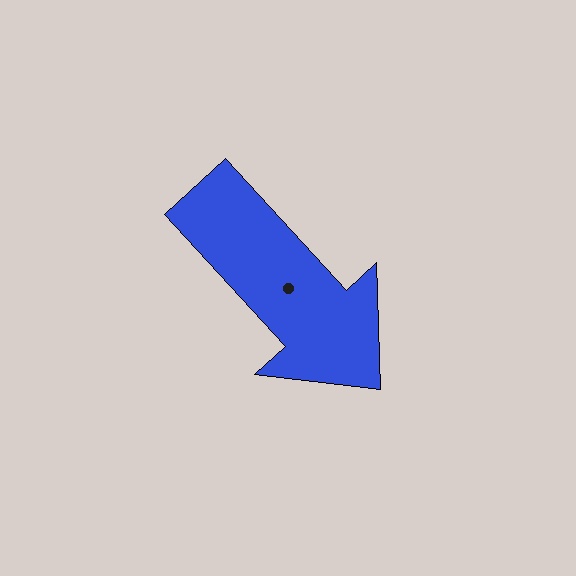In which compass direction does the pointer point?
Southeast.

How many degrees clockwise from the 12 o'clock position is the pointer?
Approximately 138 degrees.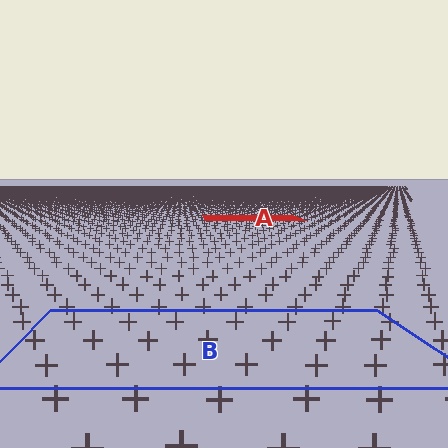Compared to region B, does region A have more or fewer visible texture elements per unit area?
Region A has more texture elements per unit area — they are packed more densely because it is farther away.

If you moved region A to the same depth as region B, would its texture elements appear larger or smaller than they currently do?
They would appear larger. At a closer depth, the same texture elements are projected at a bigger on-screen size.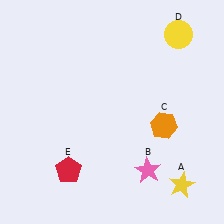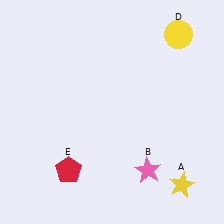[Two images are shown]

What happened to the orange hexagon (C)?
The orange hexagon (C) was removed in Image 2. It was in the bottom-right area of Image 1.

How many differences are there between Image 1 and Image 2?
There is 1 difference between the two images.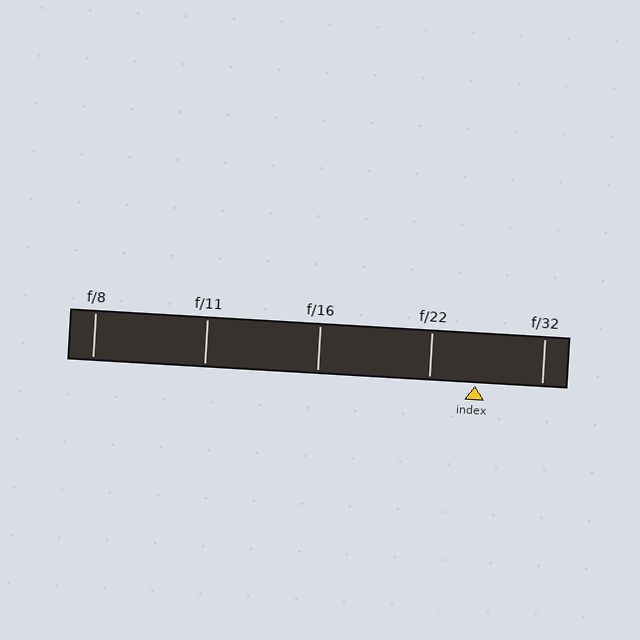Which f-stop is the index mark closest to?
The index mark is closest to f/22.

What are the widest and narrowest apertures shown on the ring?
The widest aperture shown is f/8 and the narrowest is f/32.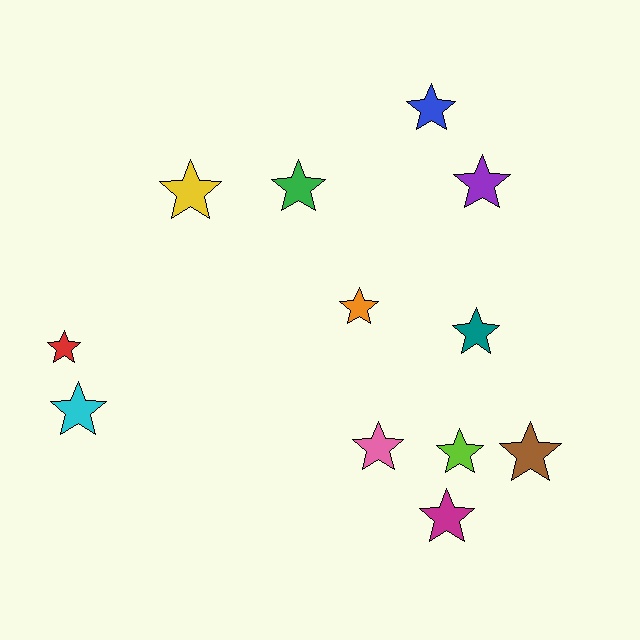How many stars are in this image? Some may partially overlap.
There are 12 stars.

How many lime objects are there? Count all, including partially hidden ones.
There is 1 lime object.